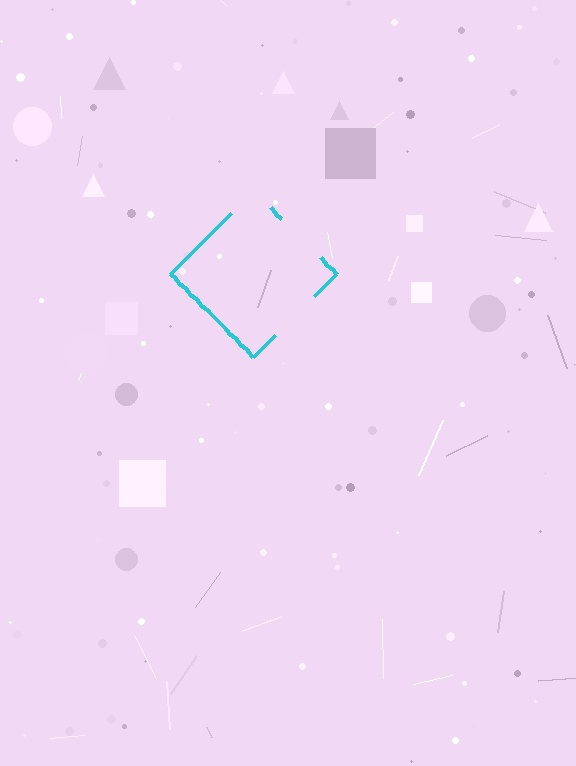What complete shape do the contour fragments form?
The contour fragments form a diamond.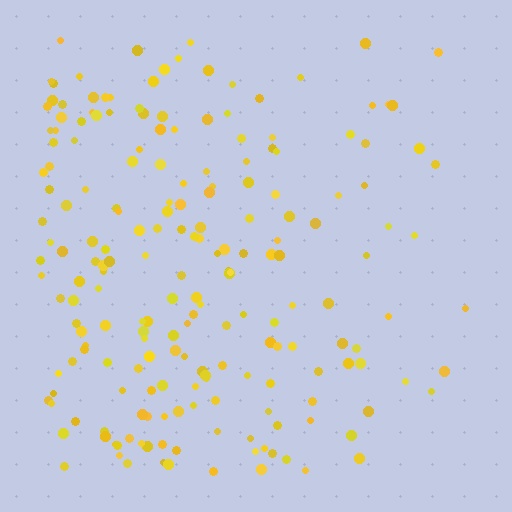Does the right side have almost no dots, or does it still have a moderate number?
Still a moderate number, just noticeably fewer than the left.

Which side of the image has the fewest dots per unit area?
The right.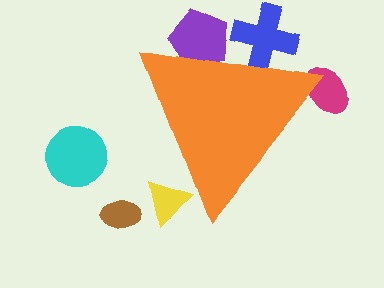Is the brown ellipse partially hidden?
No, the brown ellipse is fully visible.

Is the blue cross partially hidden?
Yes, the blue cross is partially hidden behind the orange triangle.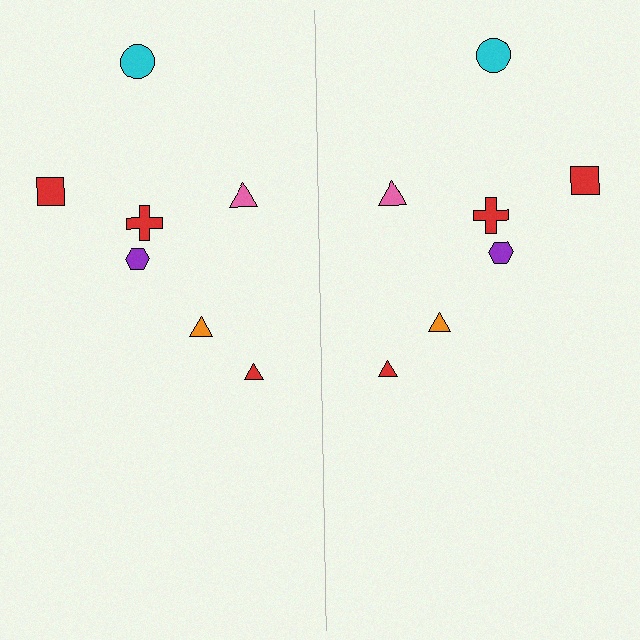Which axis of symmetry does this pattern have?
The pattern has a vertical axis of symmetry running through the center of the image.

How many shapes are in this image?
There are 14 shapes in this image.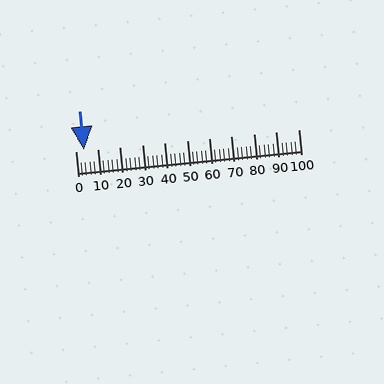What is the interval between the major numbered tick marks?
The major tick marks are spaced 10 units apart.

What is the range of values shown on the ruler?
The ruler shows values from 0 to 100.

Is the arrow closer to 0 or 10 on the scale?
The arrow is closer to 0.